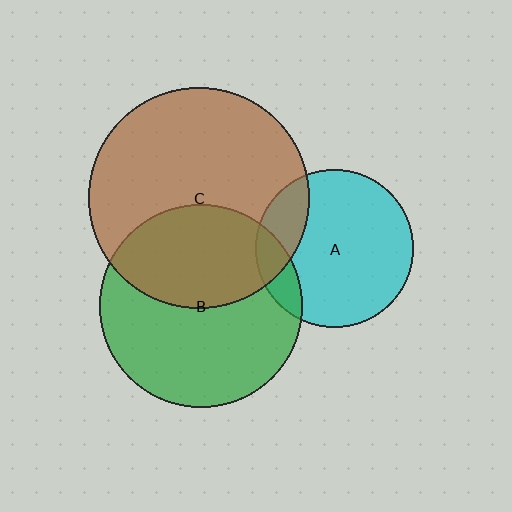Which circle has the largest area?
Circle C (brown).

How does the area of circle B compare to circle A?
Approximately 1.7 times.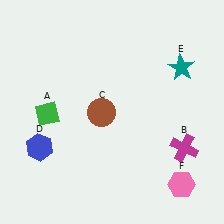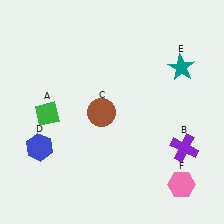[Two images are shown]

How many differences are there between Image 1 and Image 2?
There is 1 difference between the two images.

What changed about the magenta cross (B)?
In Image 1, B is magenta. In Image 2, it changed to purple.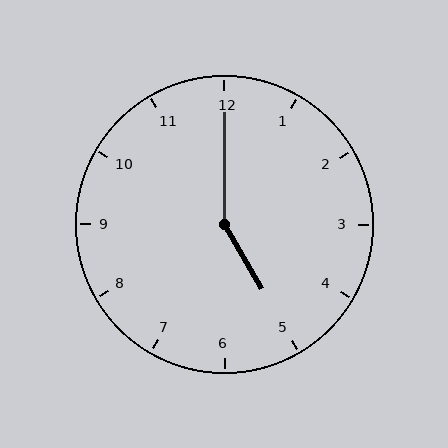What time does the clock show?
5:00.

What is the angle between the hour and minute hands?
Approximately 150 degrees.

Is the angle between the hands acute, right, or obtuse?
It is obtuse.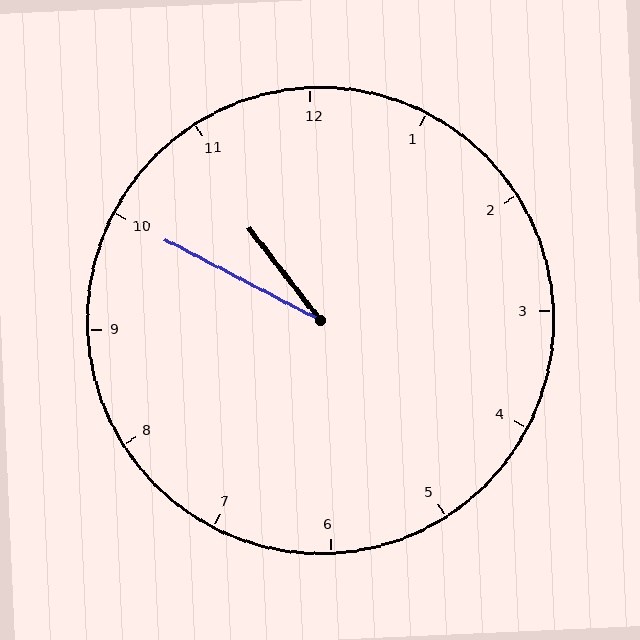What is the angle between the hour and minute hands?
Approximately 25 degrees.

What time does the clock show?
10:50.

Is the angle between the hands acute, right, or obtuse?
It is acute.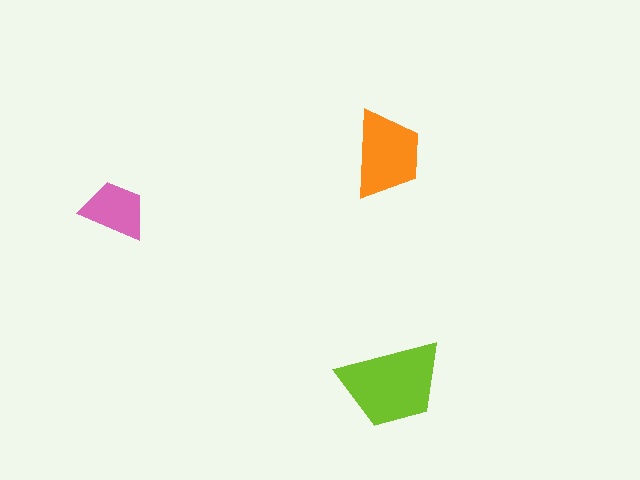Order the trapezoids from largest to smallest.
the lime one, the orange one, the pink one.